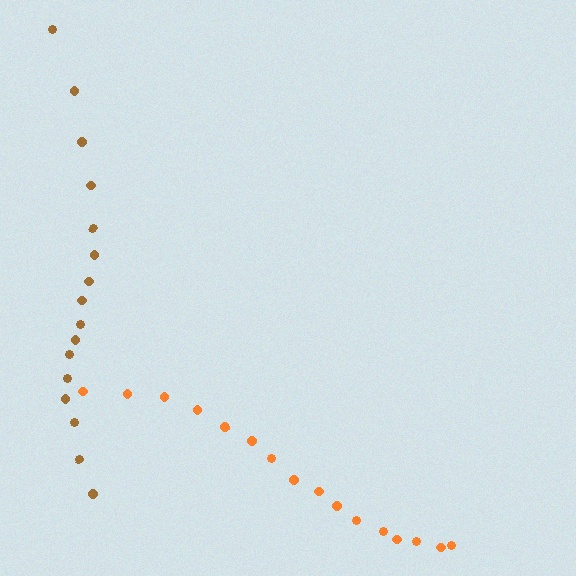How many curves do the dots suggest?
There are 2 distinct paths.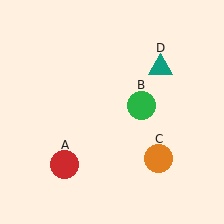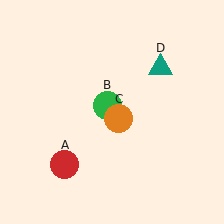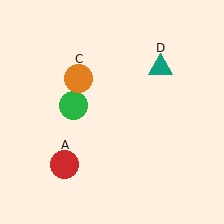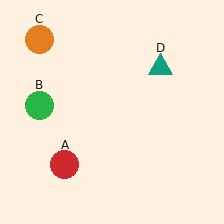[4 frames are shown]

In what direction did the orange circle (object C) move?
The orange circle (object C) moved up and to the left.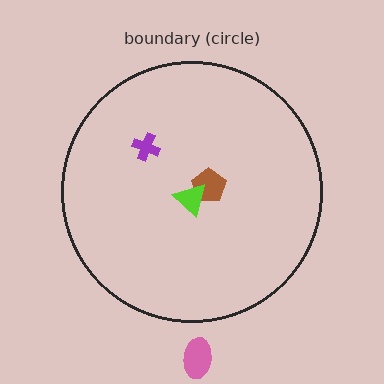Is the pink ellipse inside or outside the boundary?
Outside.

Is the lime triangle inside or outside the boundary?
Inside.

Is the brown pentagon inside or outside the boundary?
Inside.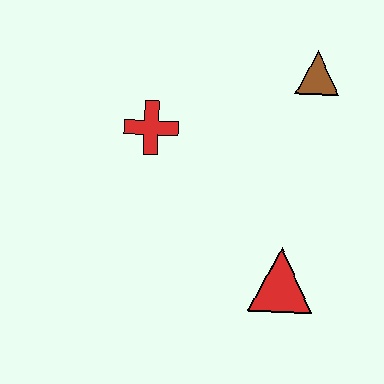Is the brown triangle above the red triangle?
Yes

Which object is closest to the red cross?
The brown triangle is closest to the red cross.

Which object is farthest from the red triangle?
The brown triangle is farthest from the red triangle.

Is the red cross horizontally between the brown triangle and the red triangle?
No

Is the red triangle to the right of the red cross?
Yes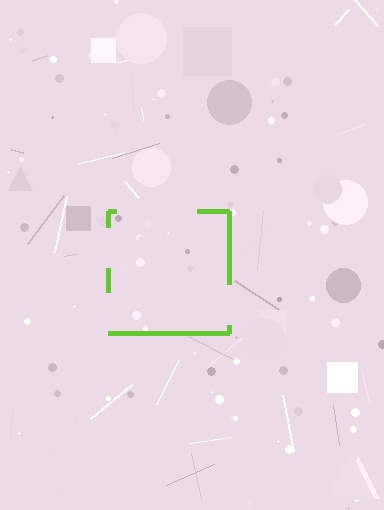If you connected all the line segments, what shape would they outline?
They would outline a square.